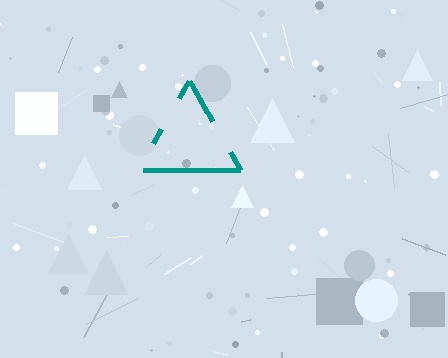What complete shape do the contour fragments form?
The contour fragments form a triangle.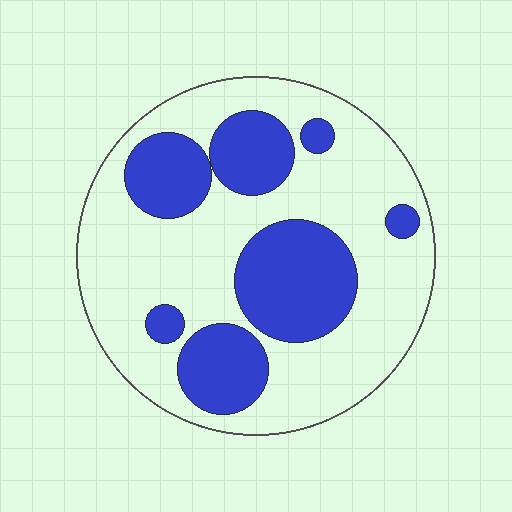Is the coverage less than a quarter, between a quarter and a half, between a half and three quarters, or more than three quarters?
Between a quarter and a half.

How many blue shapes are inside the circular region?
7.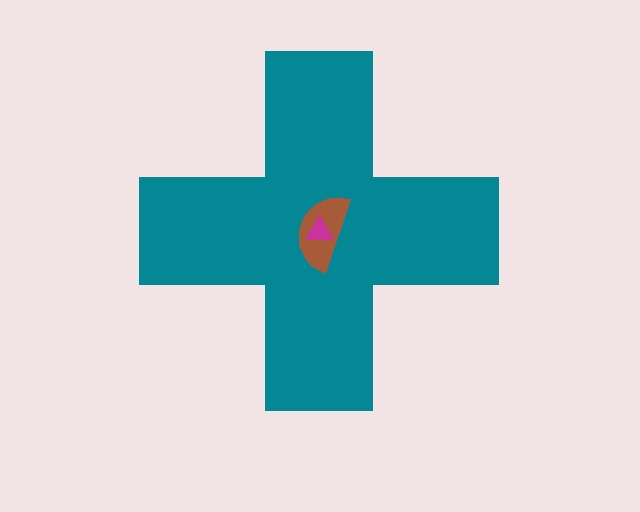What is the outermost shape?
The teal cross.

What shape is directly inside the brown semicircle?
The magenta triangle.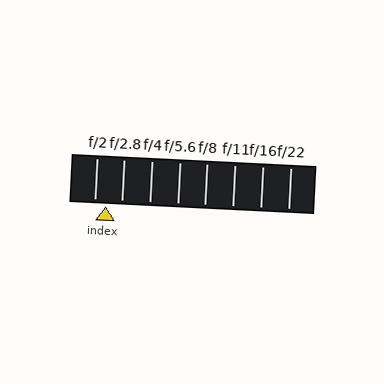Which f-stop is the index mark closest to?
The index mark is closest to f/2.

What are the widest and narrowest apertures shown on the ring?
The widest aperture shown is f/2 and the narrowest is f/22.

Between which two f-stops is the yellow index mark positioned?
The index mark is between f/2 and f/2.8.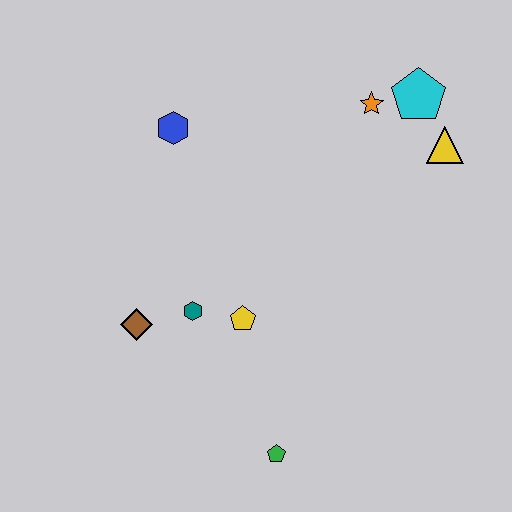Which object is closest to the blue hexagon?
The teal hexagon is closest to the blue hexagon.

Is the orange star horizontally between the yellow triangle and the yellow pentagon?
Yes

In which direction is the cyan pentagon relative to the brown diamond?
The cyan pentagon is to the right of the brown diamond.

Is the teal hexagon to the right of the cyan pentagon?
No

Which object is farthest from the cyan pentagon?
The green pentagon is farthest from the cyan pentagon.